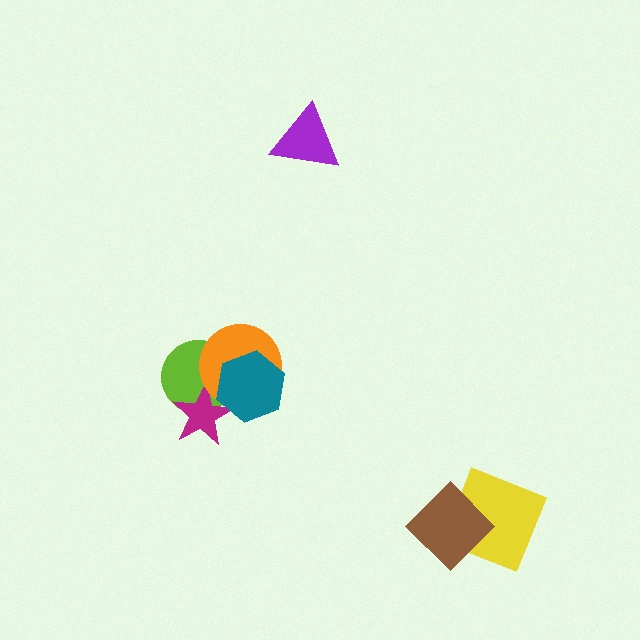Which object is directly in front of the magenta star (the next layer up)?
The orange circle is directly in front of the magenta star.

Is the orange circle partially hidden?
Yes, it is partially covered by another shape.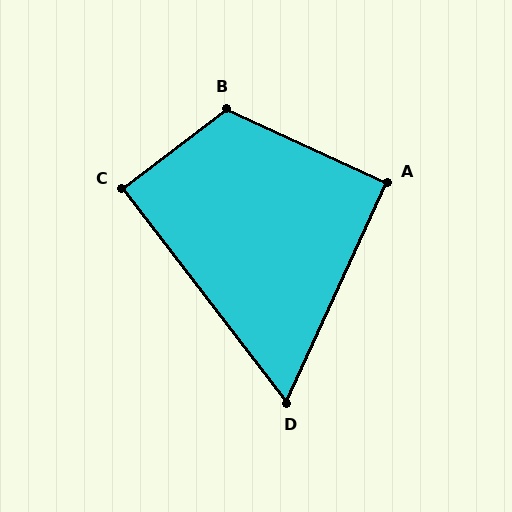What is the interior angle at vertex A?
Approximately 90 degrees (approximately right).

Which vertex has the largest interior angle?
B, at approximately 118 degrees.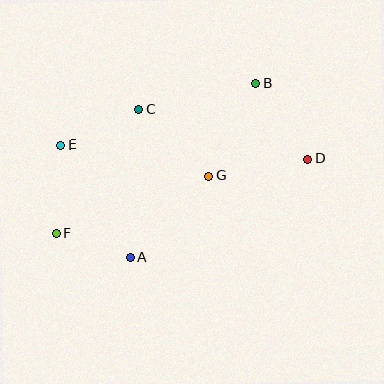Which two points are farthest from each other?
Points D and F are farthest from each other.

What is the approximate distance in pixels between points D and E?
The distance between D and E is approximately 248 pixels.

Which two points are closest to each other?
Points A and F are closest to each other.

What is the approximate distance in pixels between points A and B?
The distance between A and B is approximately 214 pixels.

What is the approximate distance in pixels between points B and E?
The distance between B and E is approximately 204 pixels.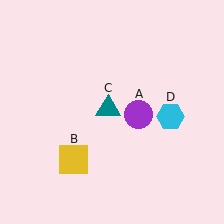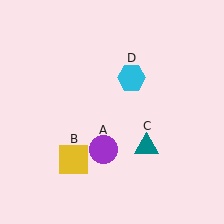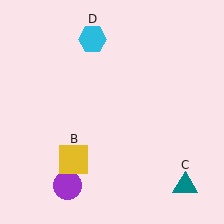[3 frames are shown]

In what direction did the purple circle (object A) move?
The purple circle (object A) moved down and to the left.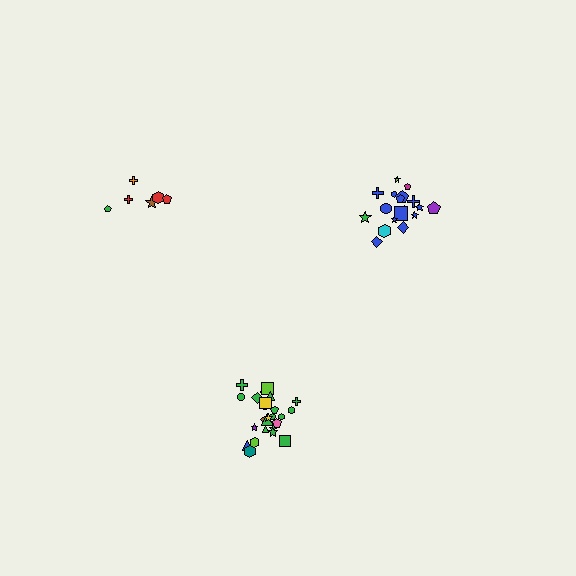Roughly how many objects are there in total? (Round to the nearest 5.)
Roughly 50 objects in total.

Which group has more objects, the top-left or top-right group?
The top-right group.